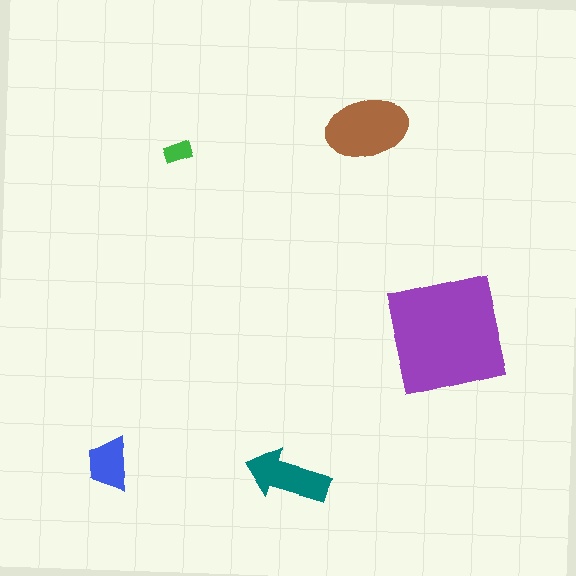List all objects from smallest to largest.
The green rectangle, the blue trapezoid, the teal arrow, the brown ellipse, the purple square.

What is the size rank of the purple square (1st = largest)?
1st.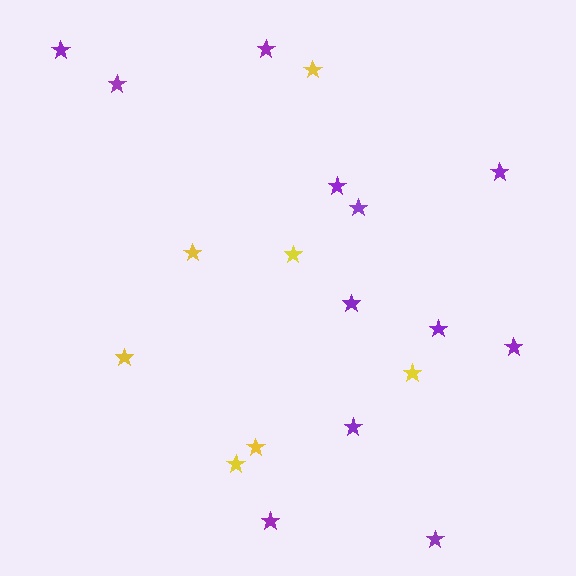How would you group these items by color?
There are 2 groups: one group of purple stars (12) and one group of yellow stars (7).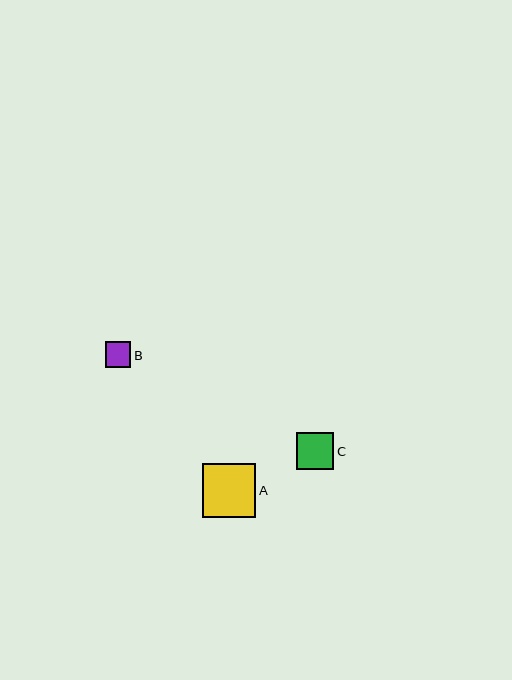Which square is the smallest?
Square B is the smallest with a size of approximately 25 pixels.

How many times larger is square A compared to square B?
Square A is approximately 2.1 times the size of square B.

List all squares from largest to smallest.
From largest to smallest: A, C, B.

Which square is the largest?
Square A is the largest with a size of approximately 54 pixels.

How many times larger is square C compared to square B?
Square C is approximately 1.4 times the size of square B.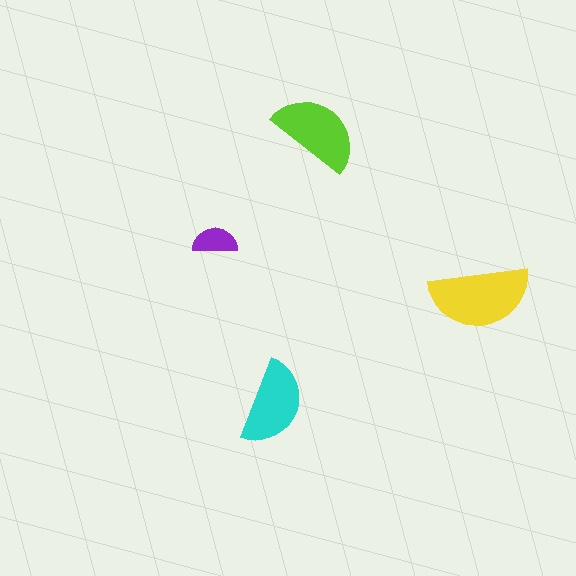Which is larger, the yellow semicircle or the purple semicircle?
The yellow one.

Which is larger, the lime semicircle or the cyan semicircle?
The lime one.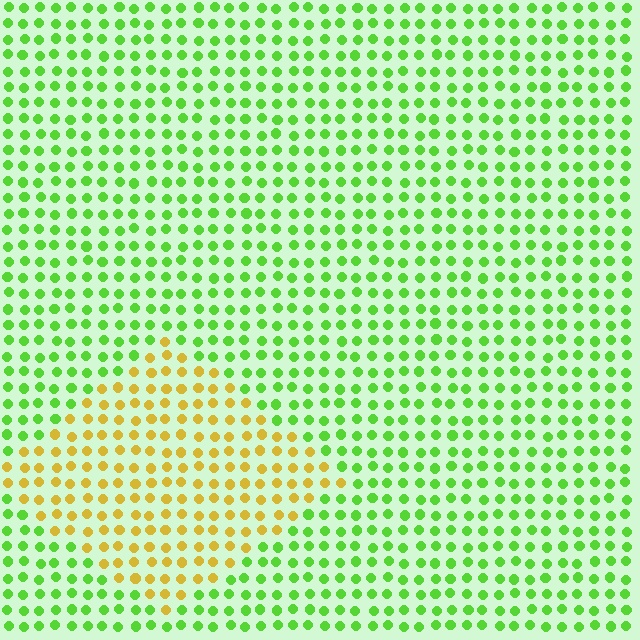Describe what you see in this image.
The image is filled with small lime elements in a uniform arrangement. A diamond-shaped region is visible where the elements are tinted to a slightly different hue, forming a subtle color boundary.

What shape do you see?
I see a diamond.